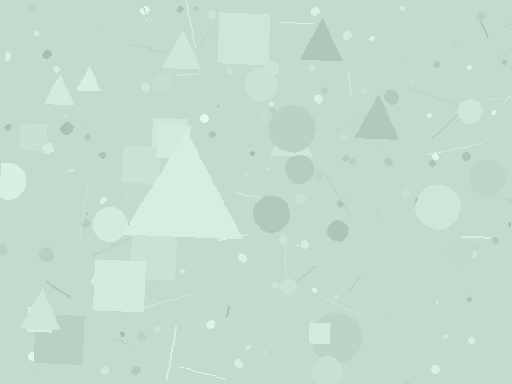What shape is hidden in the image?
A triangle is hidden in the image.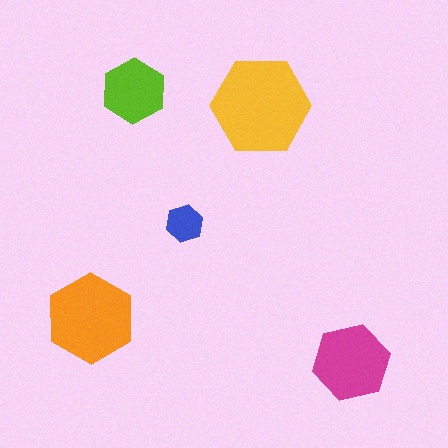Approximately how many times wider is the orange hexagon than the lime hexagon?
About 1.5 times wider.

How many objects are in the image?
There are 5 objects in the image.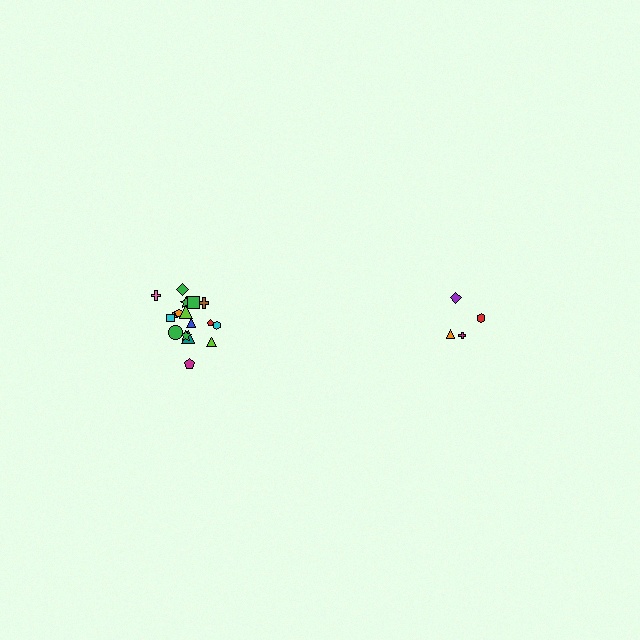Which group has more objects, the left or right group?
The left group.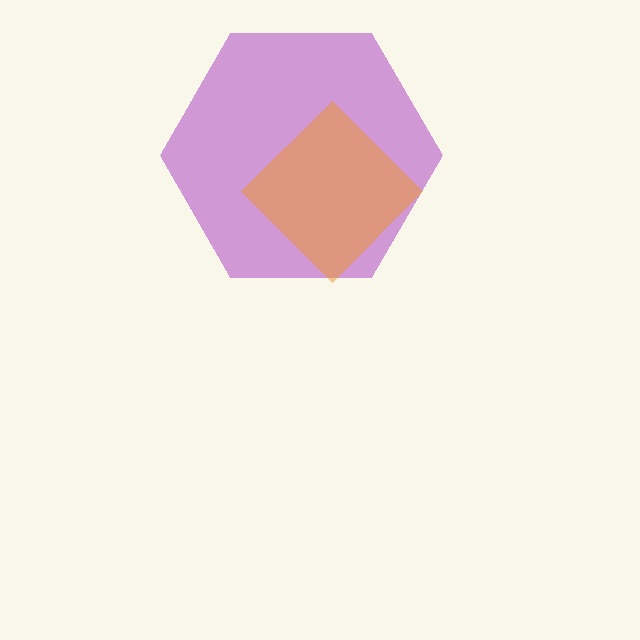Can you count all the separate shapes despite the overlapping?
Yes, there are 2 separate shapes.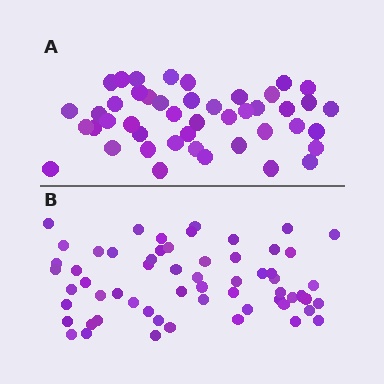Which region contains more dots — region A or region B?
Region B (the bottom region) has more dots.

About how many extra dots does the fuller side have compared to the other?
Region B has approximately 15 more dots than region A.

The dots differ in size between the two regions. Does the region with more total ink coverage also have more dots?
No. Region A has more total ink coverage because its dots are larger, but region B actually contains more individual dots. Total area can be misleading — the number of items is what matters here.